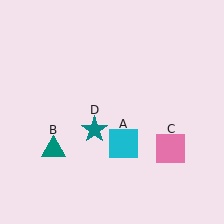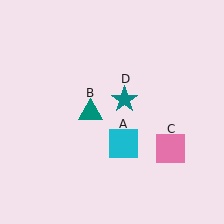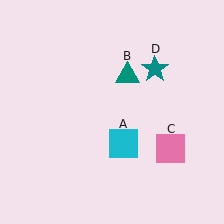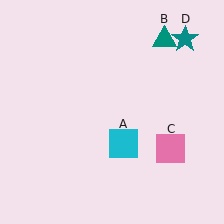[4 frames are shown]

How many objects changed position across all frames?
2 objects changed position: teal triangle (object B), teal star (object D).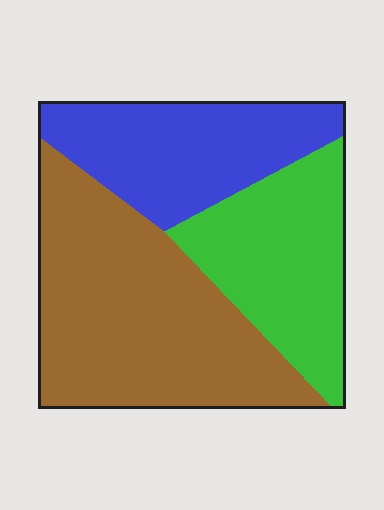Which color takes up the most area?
Brown, at roughly 45%.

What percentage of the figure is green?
Green covers 27% of the figure.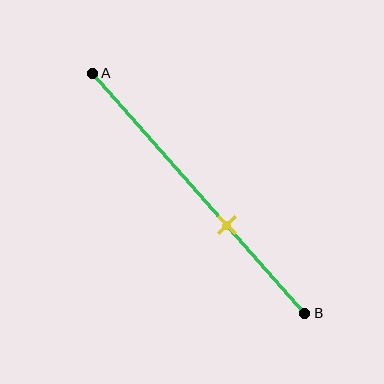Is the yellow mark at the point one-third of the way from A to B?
No, the mark is at about 65% from A, not at the 33% one-third point.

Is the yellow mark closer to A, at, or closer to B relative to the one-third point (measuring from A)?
The yellow mark is closer to point B than the one-third point of segment AB.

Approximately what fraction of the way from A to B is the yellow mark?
The yellow mark is approximately 65% of the way from A to B.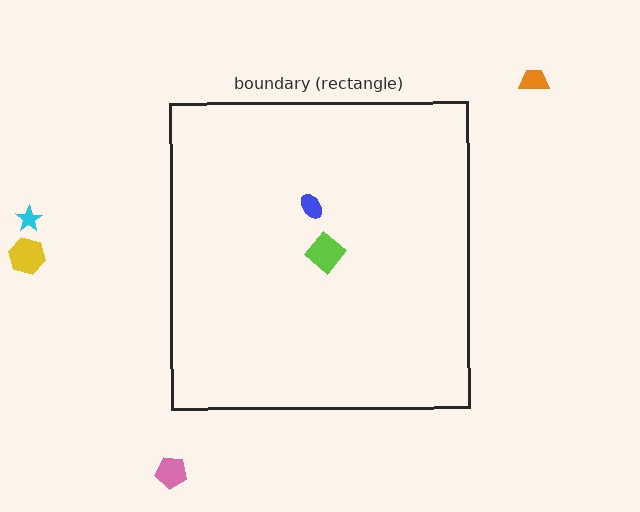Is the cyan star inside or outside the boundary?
Outside.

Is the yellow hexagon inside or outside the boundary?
Outside.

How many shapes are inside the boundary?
2 inside, 4 outside.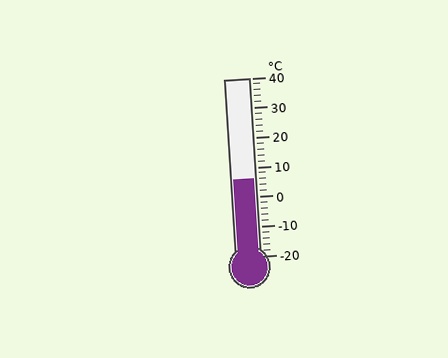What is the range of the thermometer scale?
The thermometer scale ranges from -20°C to 40°C.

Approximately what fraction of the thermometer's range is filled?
The thermometer is filled to approximately 45% of its range.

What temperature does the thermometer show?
The thermometer shows approximately 6°C.